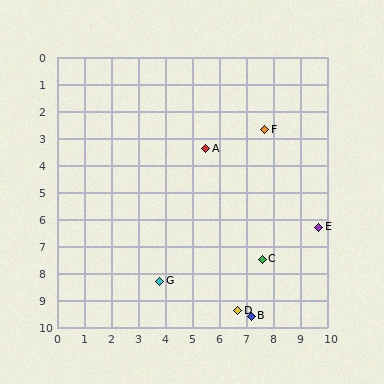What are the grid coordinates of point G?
Point G is at approximately (3.8, 8.3).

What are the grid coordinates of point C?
Point C is at approximately (7.6, 7.5).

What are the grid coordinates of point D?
Point D is at approximately (6.7, 9.4).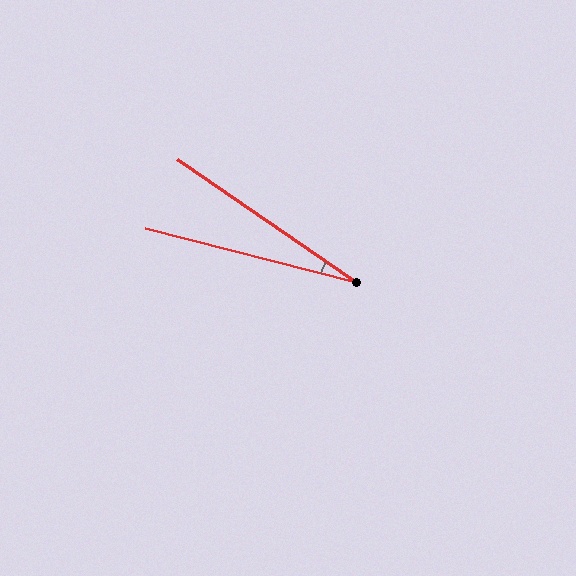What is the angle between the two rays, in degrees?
Approximately 20 degrees.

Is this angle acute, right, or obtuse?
It is acute.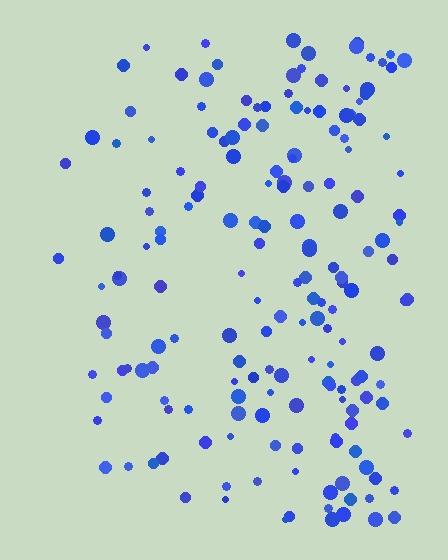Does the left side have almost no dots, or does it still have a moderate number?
Still a moderate number, just noticeably fewer than the right.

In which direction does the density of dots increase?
From left to right, with the right side densest.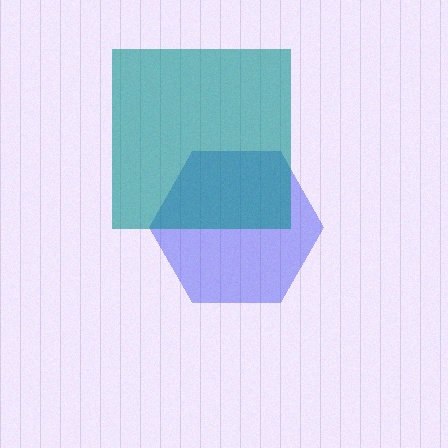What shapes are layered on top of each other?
The layered shapes are: a blue hexagon, a teal square.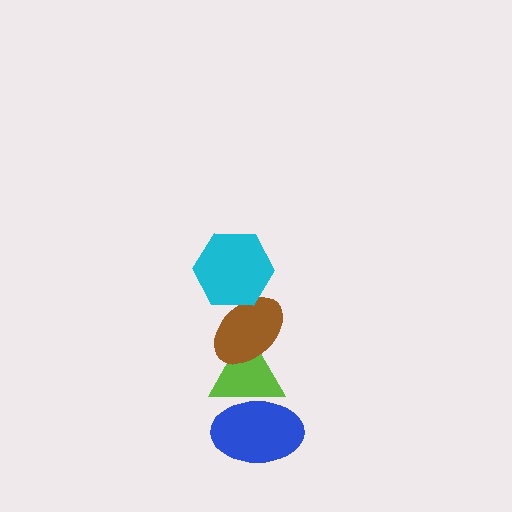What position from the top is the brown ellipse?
The brown ellipse is 2nd from the top.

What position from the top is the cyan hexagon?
The cyan hexagon is 1st from the top.